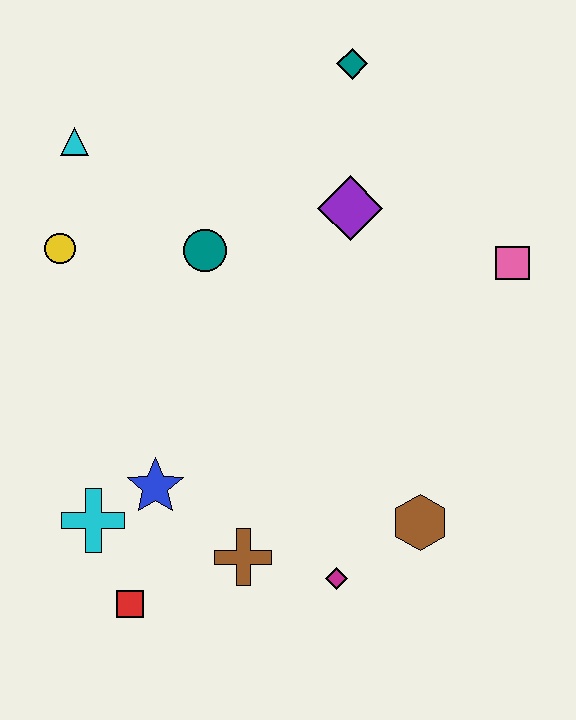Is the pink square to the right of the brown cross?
Yes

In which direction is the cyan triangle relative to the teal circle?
The cyan triangle is to the left of the teal circle.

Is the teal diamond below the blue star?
No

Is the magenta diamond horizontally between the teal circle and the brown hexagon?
Yes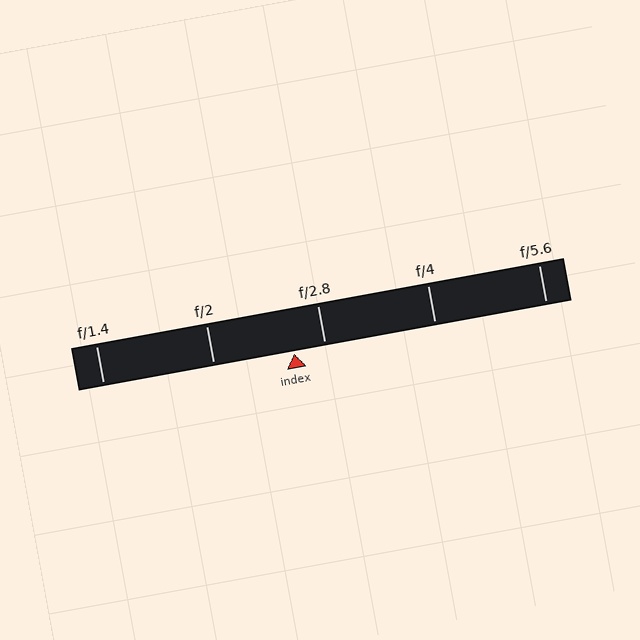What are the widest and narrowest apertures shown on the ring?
The widest aperture shown is f/1.4 and the narrowest is f/5.6.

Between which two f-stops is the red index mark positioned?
The index mark is between f/2 and f/2.8.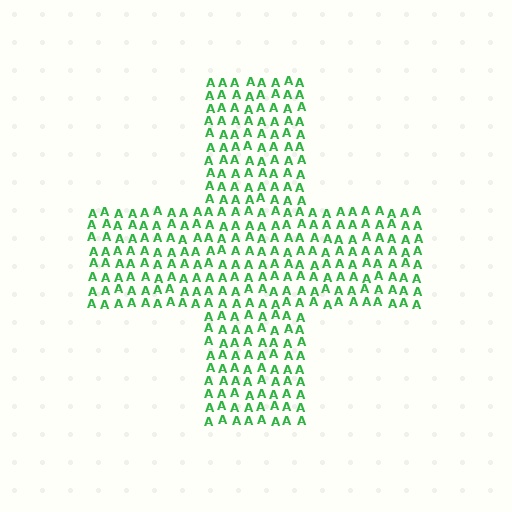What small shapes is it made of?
It is made of small letter A's.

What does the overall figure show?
The overall figure shows a cross.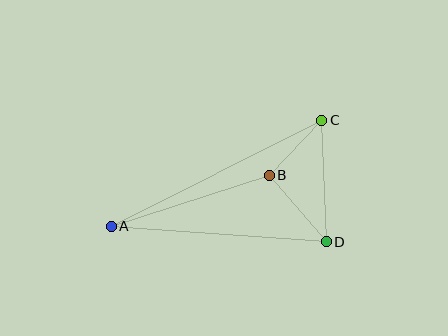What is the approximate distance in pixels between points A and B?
The distance between A and B is approximately 166 pixels.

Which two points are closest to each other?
Points B and C are closest to each other.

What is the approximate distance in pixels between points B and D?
The distance between B and D is approximately 87 pixels.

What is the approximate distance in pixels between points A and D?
The distance between A and D is approximately 216 pixels.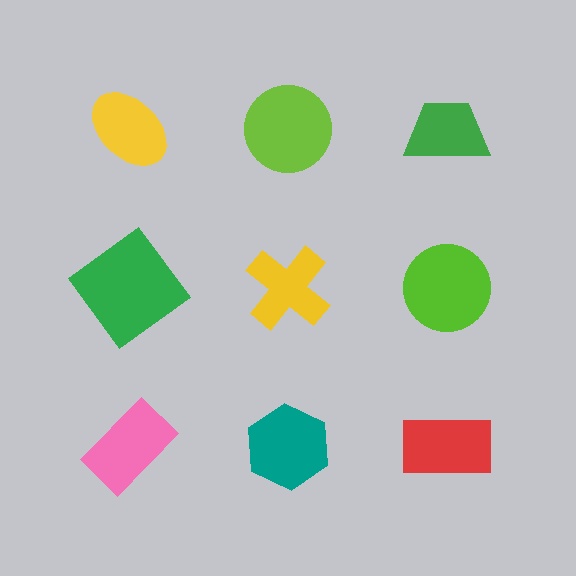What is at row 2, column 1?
A green diamond.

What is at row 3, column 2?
A teal hexagon.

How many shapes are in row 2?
3 shapes.